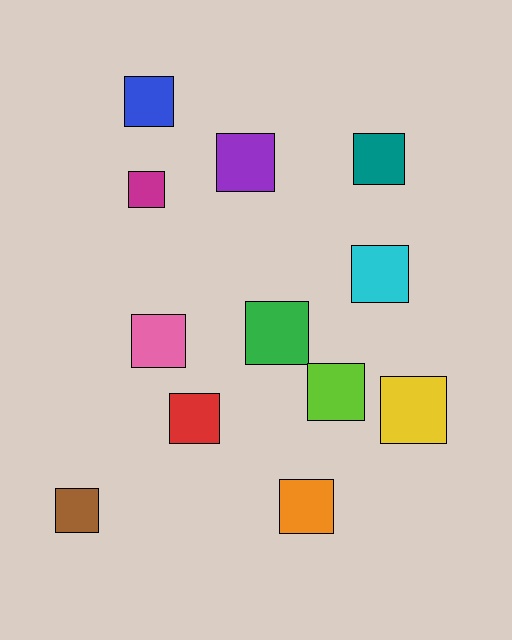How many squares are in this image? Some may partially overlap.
There are 12 squares.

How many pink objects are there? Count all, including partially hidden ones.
There is 1 pink object.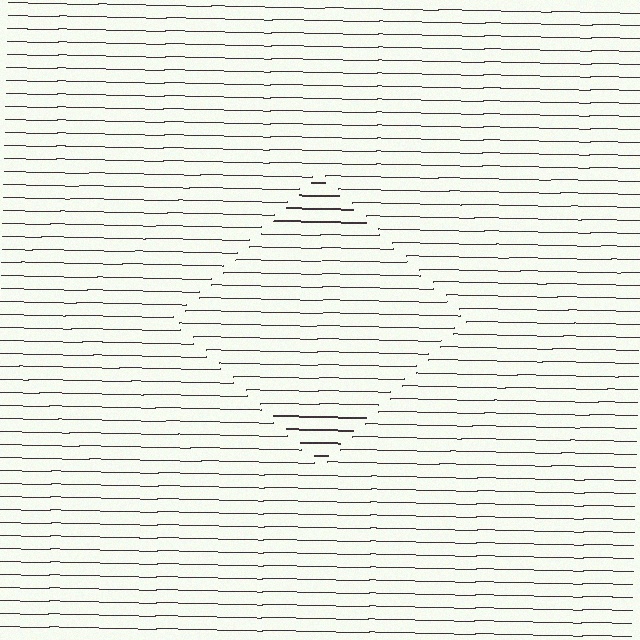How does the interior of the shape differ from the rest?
The interior of the shape contains the same grating, shifted by half a period — the contour is defined by the phase discontinuity where line-ends from the inner and outer gratings abut.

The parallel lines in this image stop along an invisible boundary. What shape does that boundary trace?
An illusory square. The interior of the shape contains the same grating, shifted by half a period — the contour is defined by the phase discontinuity where line-ends from the inner and outer gratings abut.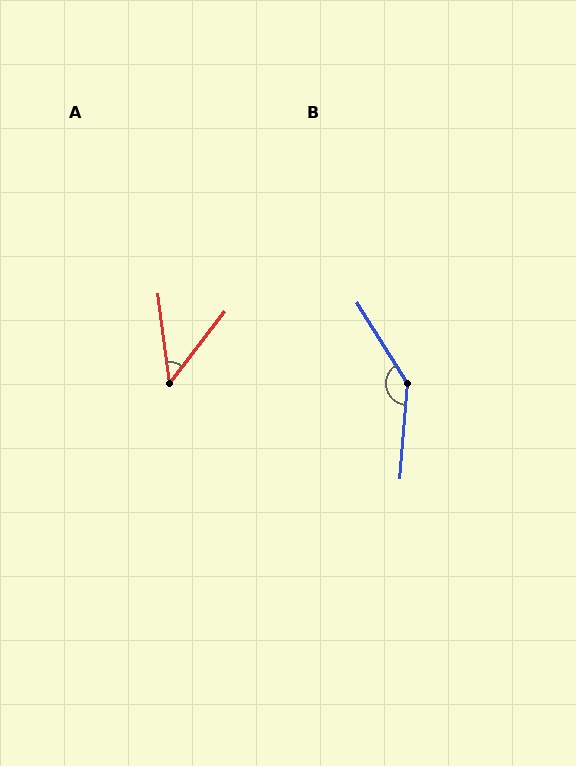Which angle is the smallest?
A, at approximately 45 degrees.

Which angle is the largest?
B, at approximately 144 degrees.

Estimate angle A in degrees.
Approximately 45 degrees.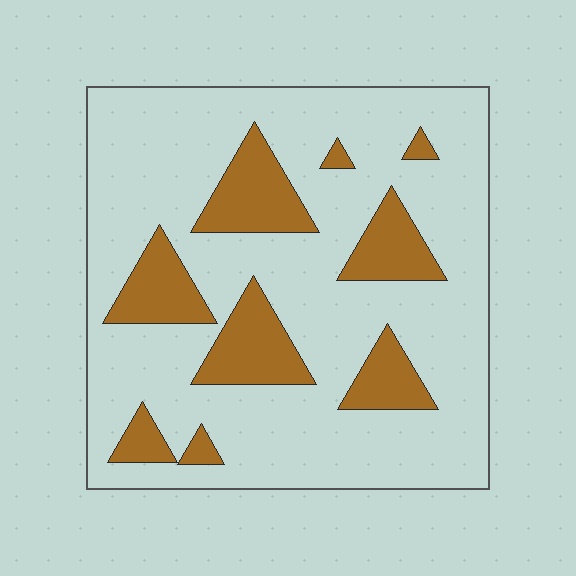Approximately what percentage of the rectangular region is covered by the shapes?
Approximately 20%.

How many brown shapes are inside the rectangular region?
9.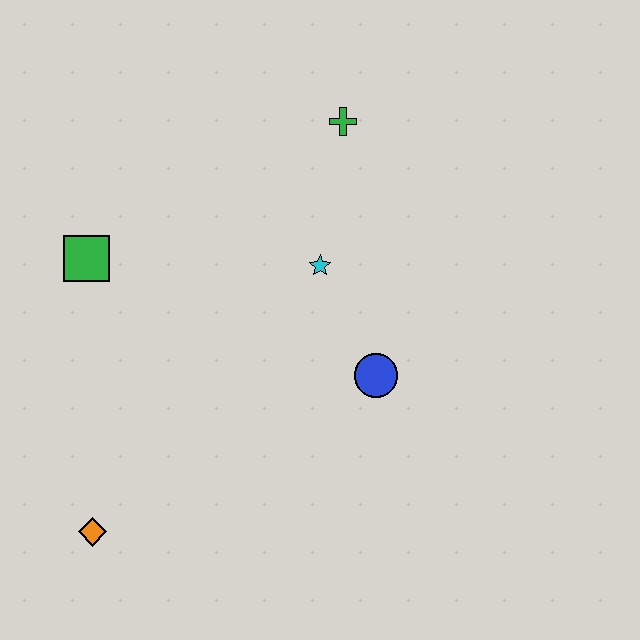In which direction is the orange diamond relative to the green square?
The orange diamond is below the green square.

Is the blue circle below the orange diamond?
No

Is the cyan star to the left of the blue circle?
Yes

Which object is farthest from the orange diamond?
The green cross is farthest from the orange diamond.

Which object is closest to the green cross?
The cyan star is closest to the green cross.